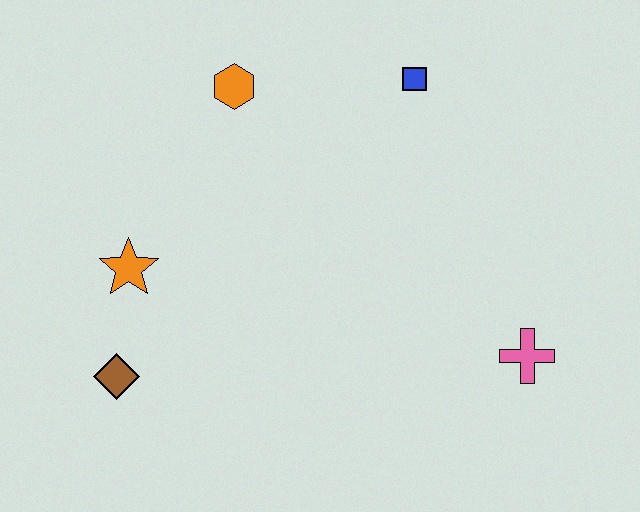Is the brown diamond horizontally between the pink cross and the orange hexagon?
No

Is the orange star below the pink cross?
No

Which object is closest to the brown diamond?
The orange star is closest to the brown diamond.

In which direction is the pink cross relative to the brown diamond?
The pink cross is to the right of the brown diamond.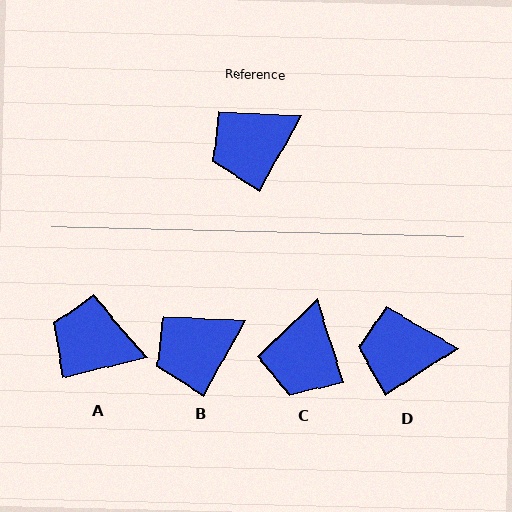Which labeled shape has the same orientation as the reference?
B.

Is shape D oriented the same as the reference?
No, it is off by about 27 degrees.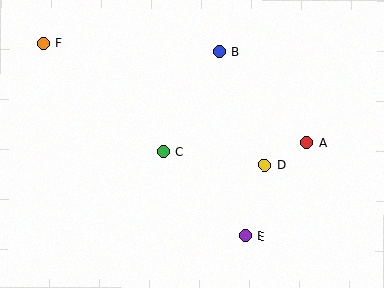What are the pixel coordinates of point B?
Point B is at (219, 52).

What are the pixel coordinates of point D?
Point D is at (265, 165).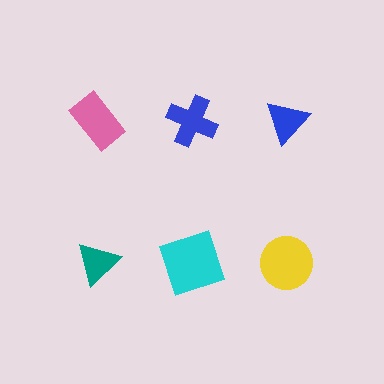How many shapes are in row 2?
3 shapes.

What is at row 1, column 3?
A blue triangle.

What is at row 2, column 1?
A teal triangle.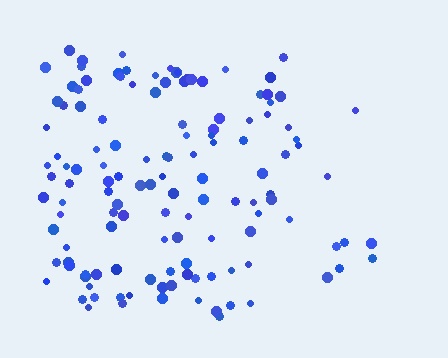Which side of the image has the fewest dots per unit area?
The right.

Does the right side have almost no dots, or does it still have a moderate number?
Still a moderate number, just noticeably fewer than the left.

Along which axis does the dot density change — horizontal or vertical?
Horizontal.